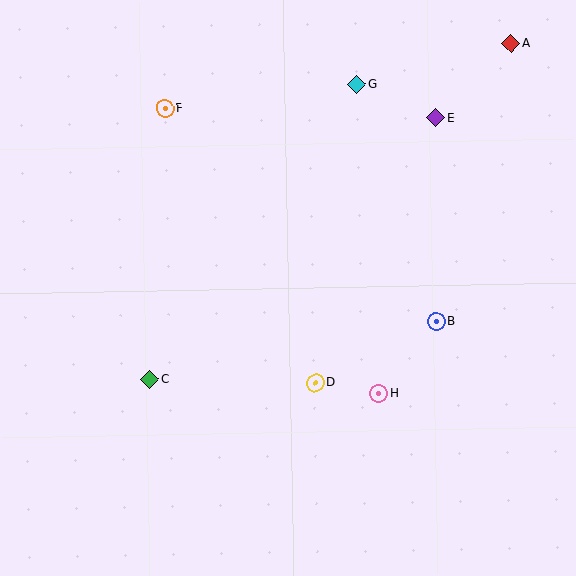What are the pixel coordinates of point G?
Point G is at (357, 84).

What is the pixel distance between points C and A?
The distance between C and A is 494 pixels.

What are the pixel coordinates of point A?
Point A is at (511, 43).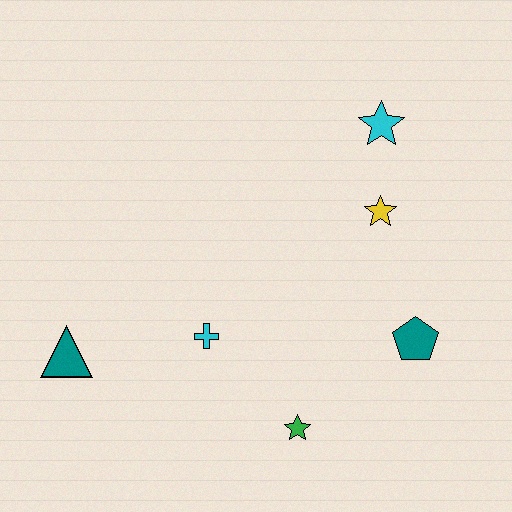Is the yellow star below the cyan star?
Yes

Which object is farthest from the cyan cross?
The cyan star is farthest from the cyan cross.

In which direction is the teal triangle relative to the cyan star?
The teal triangle is to the left of the cyan star.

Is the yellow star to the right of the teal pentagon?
No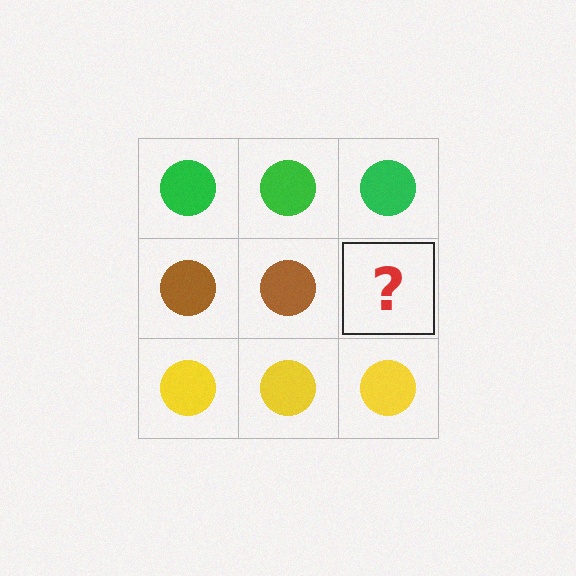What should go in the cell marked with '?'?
The missing cell should contain a brown circle.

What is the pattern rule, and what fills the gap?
The rule is that each row has a consistent color. The gap should be filled with a brown circle.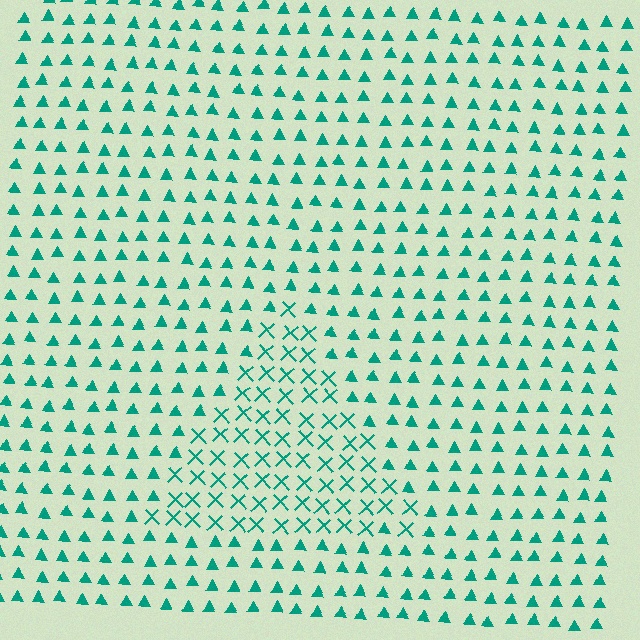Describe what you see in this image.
The image is filled with small teal elements arranged in a uniform grid. A triangle-shaped region contains X marks, while the surrounding area contains triangles. The boundary is defined purely by the change in element shape.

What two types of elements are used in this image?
The image uses X marks inside the triangle region and triangles outside it.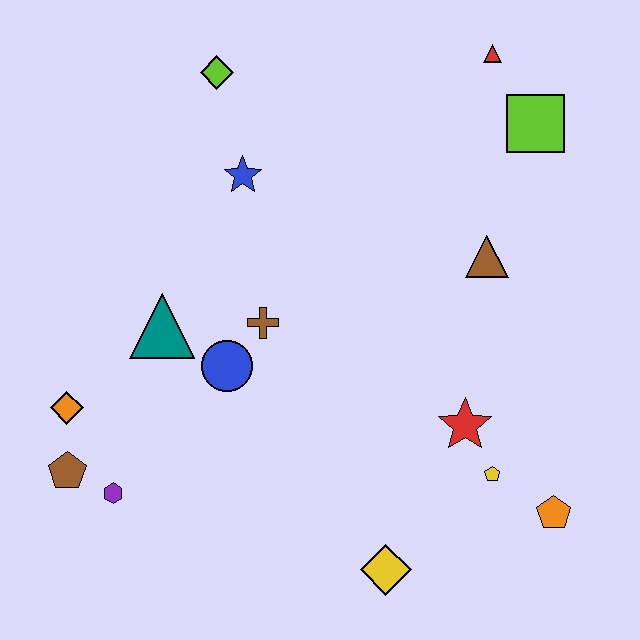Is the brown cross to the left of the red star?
Yes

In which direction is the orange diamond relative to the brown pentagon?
The orange diamond is above the brown pentagon.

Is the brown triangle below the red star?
No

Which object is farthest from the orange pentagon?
The lime diamond is farthest from the orange pentagon.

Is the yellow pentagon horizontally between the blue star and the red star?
No